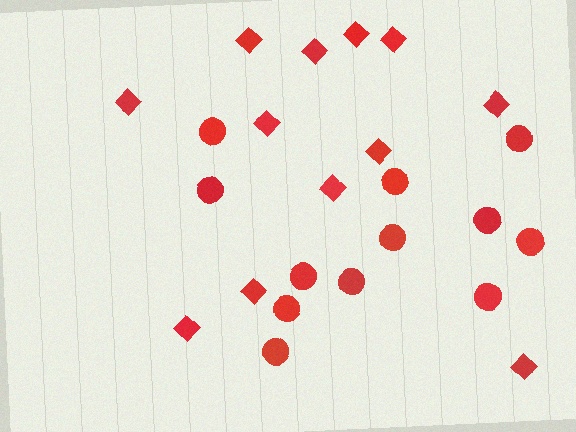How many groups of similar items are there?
There are 2 groups: one group of circles (12) and one group of diamonds (12).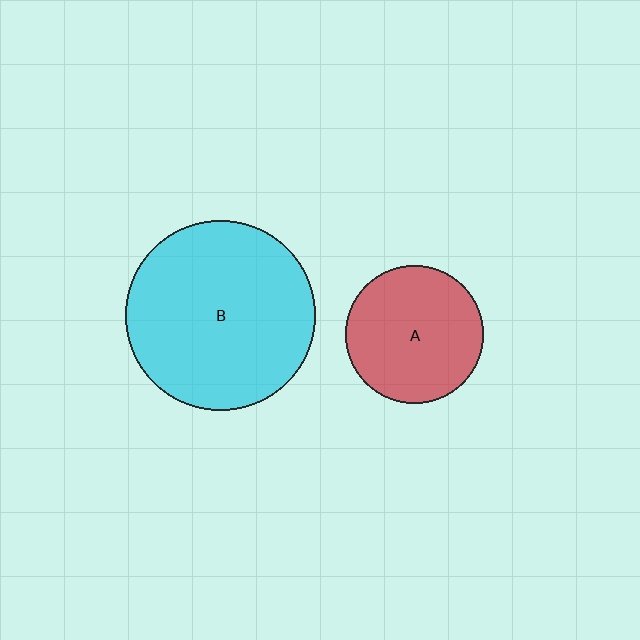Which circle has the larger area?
Circle B (cyan).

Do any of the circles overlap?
No, none of the circles overlap.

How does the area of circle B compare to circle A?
Approximately 1.9 times.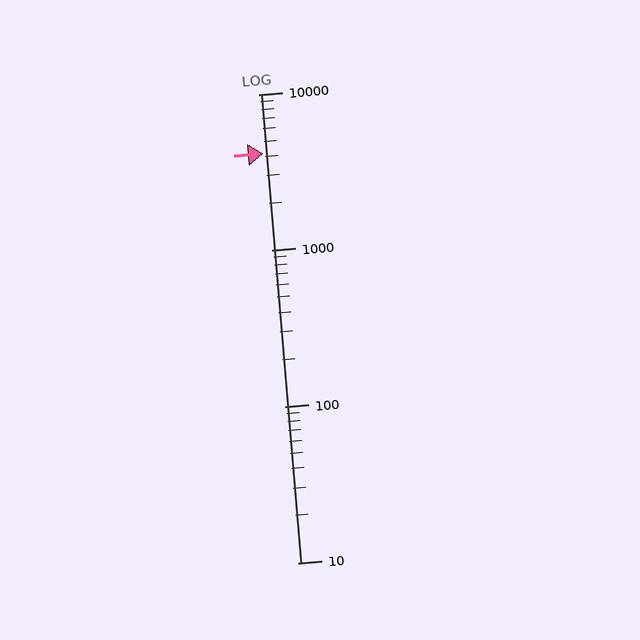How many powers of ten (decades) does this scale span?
The scale spans 3 decades, from 10 to 10000.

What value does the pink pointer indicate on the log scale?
The pointer indicates approximately 4200.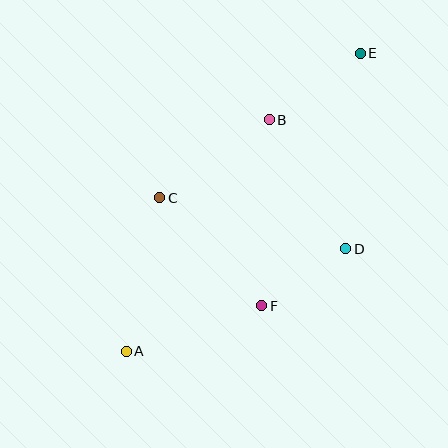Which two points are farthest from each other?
Points A and E are farthest from each other.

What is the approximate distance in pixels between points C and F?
The distance between C and F is approximately 149 pixels.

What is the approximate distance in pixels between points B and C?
The distance between B and C is approximately 134 pixels.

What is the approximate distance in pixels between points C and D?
The distance between C and D is approximately 193 pixels.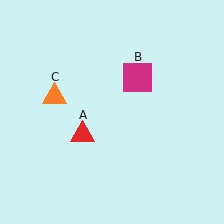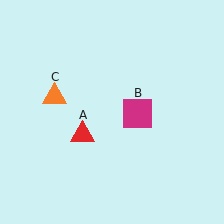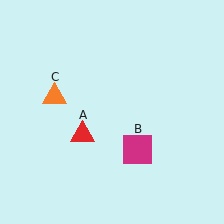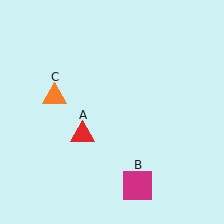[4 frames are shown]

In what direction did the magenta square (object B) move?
The magenta square (object B) moved down.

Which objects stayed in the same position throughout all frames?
Red triangle (object A) and orange triangle (object C) remained stationary.